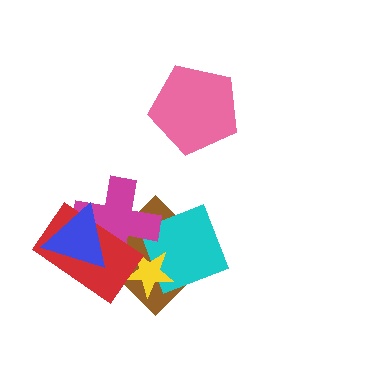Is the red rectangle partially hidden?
Yes, it is partially covered by another shape.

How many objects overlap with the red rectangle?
4 objects overlap with the red rectangle.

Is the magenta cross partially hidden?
Yes, it is partially covered by another shape.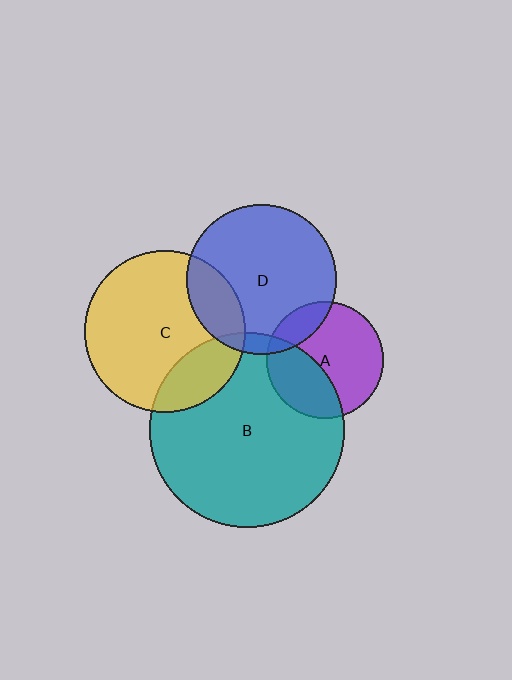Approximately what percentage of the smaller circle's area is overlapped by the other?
Approximately 35%.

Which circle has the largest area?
Circle B (teal).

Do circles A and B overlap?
Yes.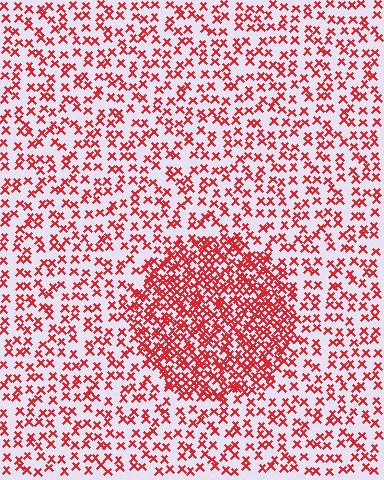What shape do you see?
I see a circle.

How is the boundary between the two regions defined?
The boundary is defined by a change in element density (approximately 2.3x ratio). All elements are the same color, size, and shape.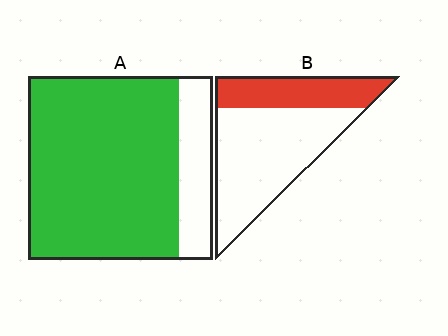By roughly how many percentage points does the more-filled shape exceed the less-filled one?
By roughly 50 percentage points (A over B).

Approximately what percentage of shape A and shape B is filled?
A is approximately 80% and B is approximately 30%.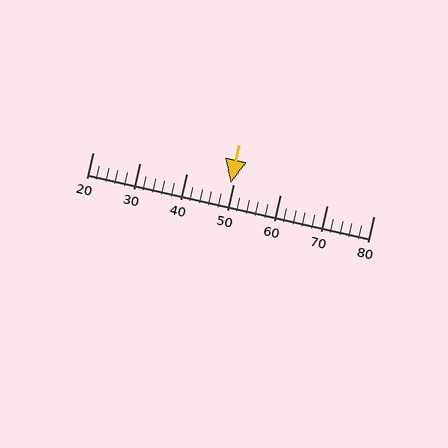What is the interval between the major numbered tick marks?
The major tick marks are spaced 10 units apart.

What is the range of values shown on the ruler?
The ruler shows values from 20 to 80.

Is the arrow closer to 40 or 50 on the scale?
The arrow is closer to 50.